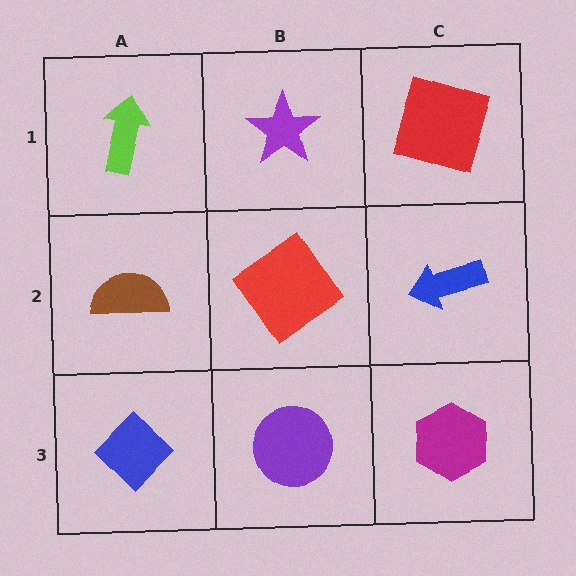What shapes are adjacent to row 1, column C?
A blue arrow (row 2, column C), a purple star (row 1, column B).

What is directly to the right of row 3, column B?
A magenta hexagon.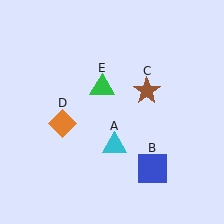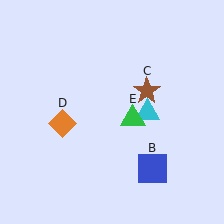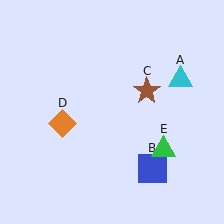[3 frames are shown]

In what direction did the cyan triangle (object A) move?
The cyan triangle (object A) moved up and to the right.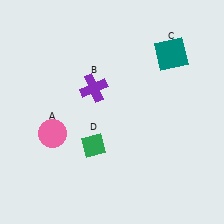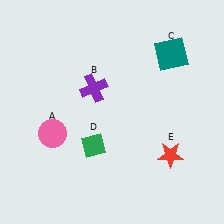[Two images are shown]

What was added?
A red star (E) was added in Image 2.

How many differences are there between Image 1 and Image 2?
There is 1 difference between the two images.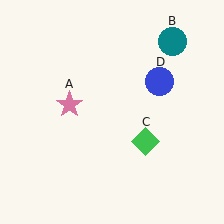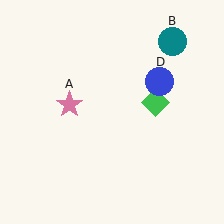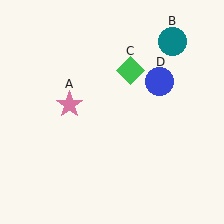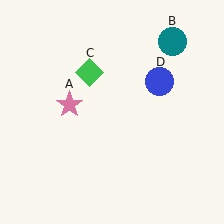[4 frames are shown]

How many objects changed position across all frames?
1 object changed position: green diamond (object C).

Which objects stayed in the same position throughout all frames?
Pink star (object A) and teal circle (object B) and blue circle (object D) remained stationary.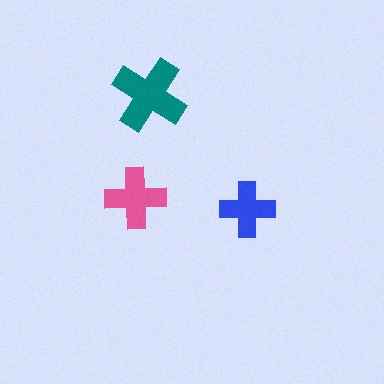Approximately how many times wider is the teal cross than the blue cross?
About 1.5 times wider.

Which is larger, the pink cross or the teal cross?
The teal one.